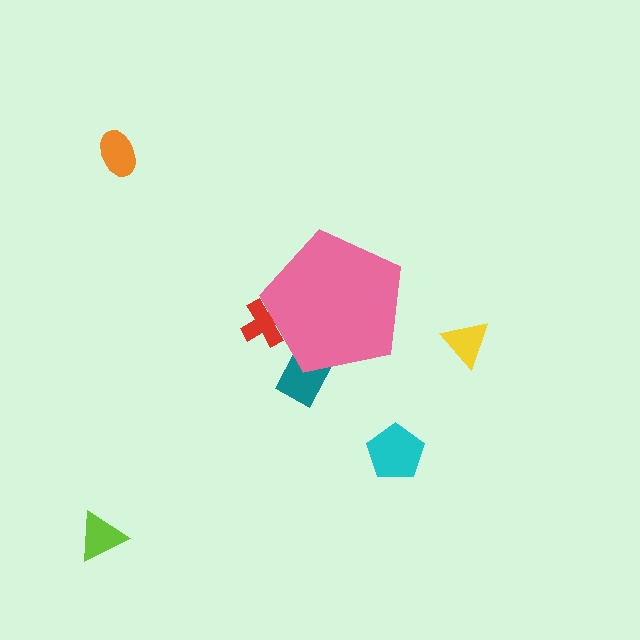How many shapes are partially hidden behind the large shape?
2 shapes are partially hidden.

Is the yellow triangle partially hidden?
No, the yellow triangle is fully visible.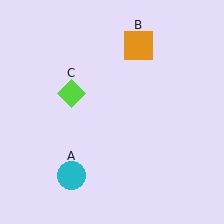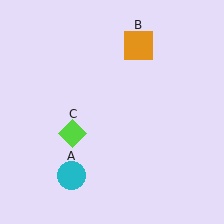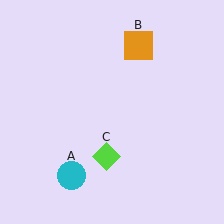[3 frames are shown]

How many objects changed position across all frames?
1 object changed position: lime diamond (object C).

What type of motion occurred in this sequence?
The lime diamond (object C) rotated counterclockwise around the center of the scene.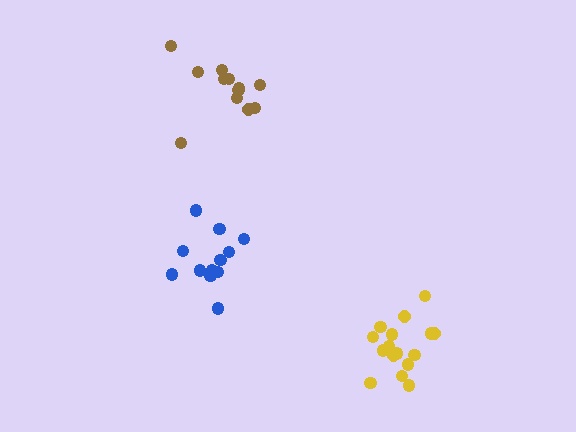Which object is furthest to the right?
The yellow cluster is rightmost.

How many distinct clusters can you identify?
There are 3 distinct clusters.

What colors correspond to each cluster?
The clusters are colored: yellow, blue, brown.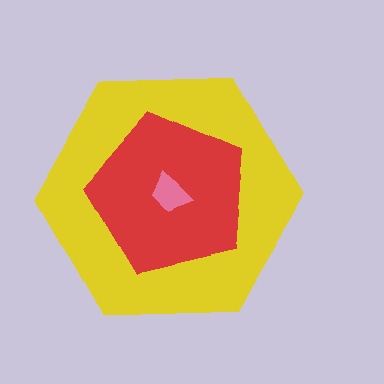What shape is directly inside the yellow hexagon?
The red pentagon.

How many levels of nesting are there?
3.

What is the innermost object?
The pink trapezoid.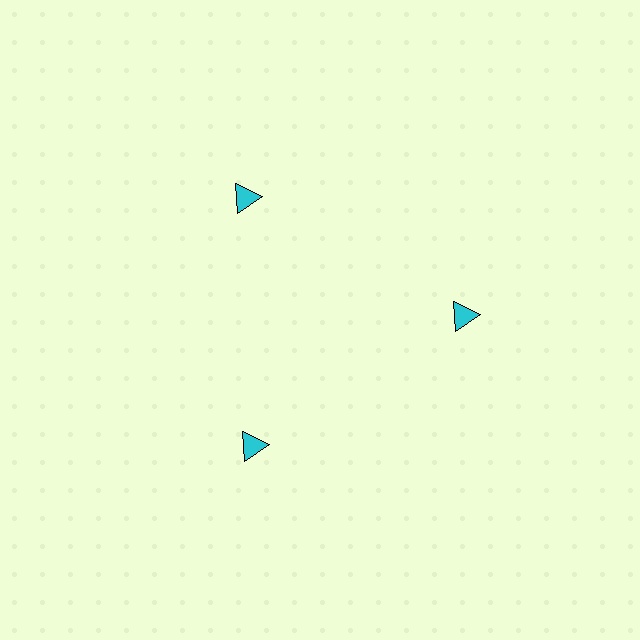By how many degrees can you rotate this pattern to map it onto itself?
The pattern maps onto itself every 120 degrees of rotation.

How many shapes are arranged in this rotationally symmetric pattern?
There are 3 shapes, arranged in 3 groups of 1.